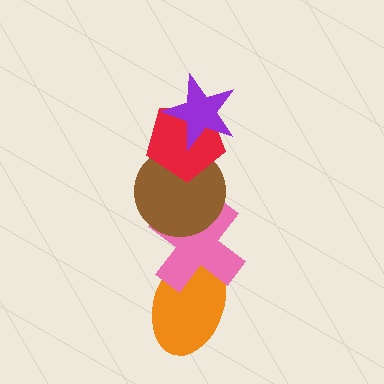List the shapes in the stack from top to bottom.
From top to bottom: the purple star, the red pentagon, the brown circle, the pink cross, the orange ellipse.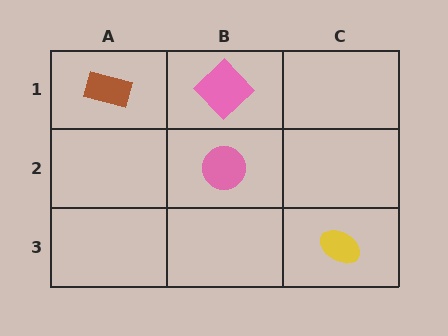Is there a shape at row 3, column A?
No, that cell is empty.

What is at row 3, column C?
A yellow ellipse.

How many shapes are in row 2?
1 shape.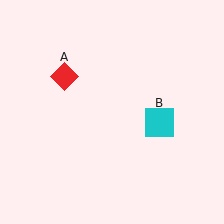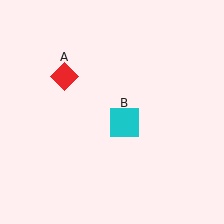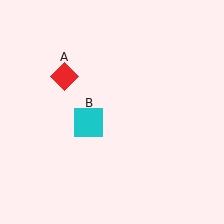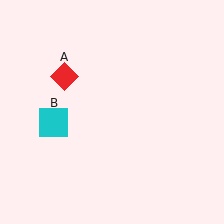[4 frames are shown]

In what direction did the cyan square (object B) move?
The cyan square (object B) moved left.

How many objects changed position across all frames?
1 object changed position: cyan square (object B).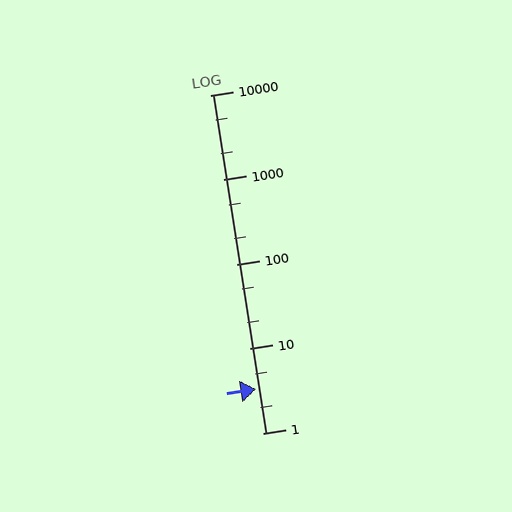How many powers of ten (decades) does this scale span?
The scale spans 4 decades, from 1 to 10000.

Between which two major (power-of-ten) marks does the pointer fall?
The pointer is between 1 and 10.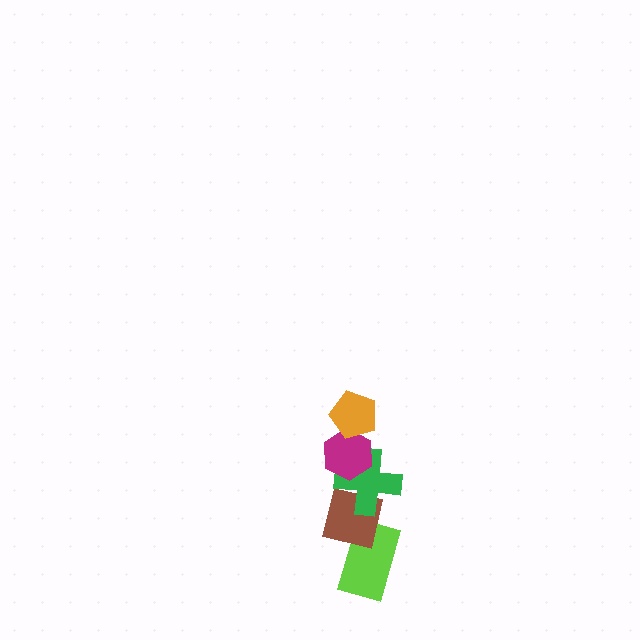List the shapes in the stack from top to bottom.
From top to bottom: the orange pentagon, the magenta hexagon, the green cross, the brown square, the lime rectangle.